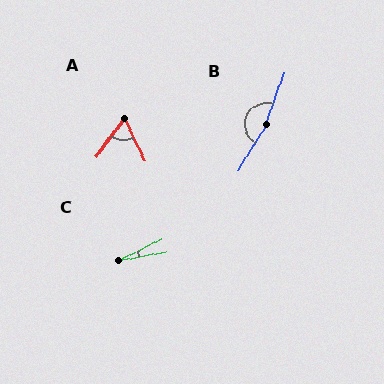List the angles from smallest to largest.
C (17°), A (63°), B (168°).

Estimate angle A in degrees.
Approximately 63 degrees.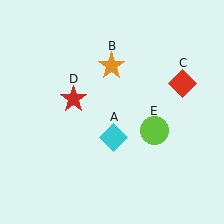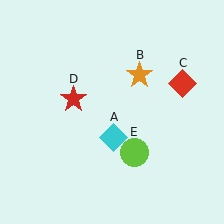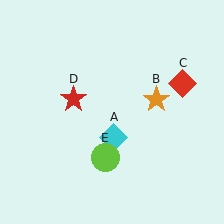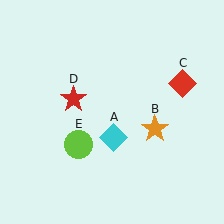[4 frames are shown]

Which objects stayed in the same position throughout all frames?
Cyan diamond (object A) and red diamond (object C) and red star (object D) remained stationary.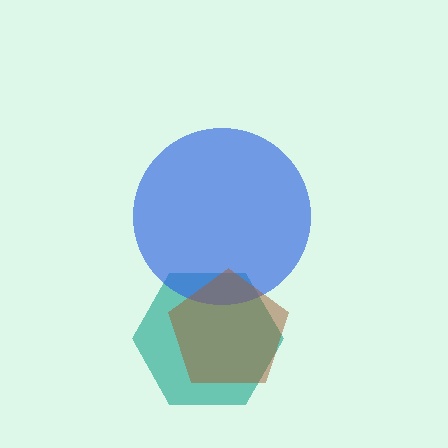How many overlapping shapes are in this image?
There are 3 overlapping shapes in the image.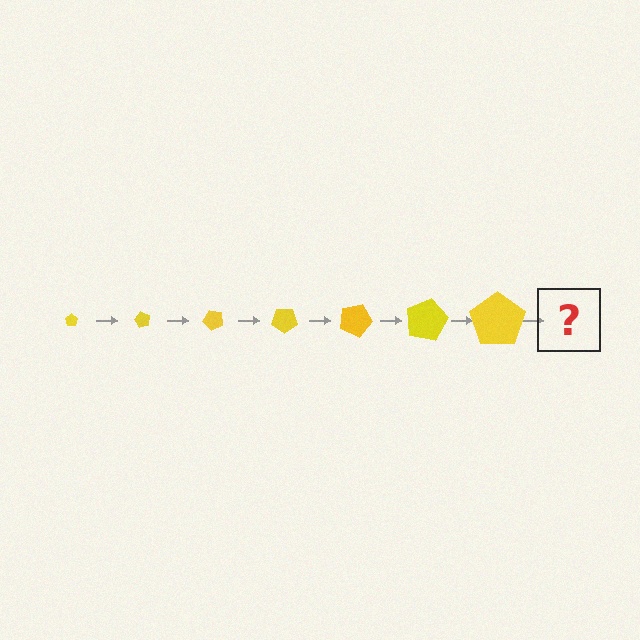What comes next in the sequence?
The next element should be a pentagon, larger than the previous one and rotated 420 degrees from the start.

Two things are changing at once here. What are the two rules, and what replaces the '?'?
The two rules are that the pentagon grows larger each step and it rotates 60 degrees each step. The '?' should be a pentagon, larger than the previous one and rotated 420 degrees from the start.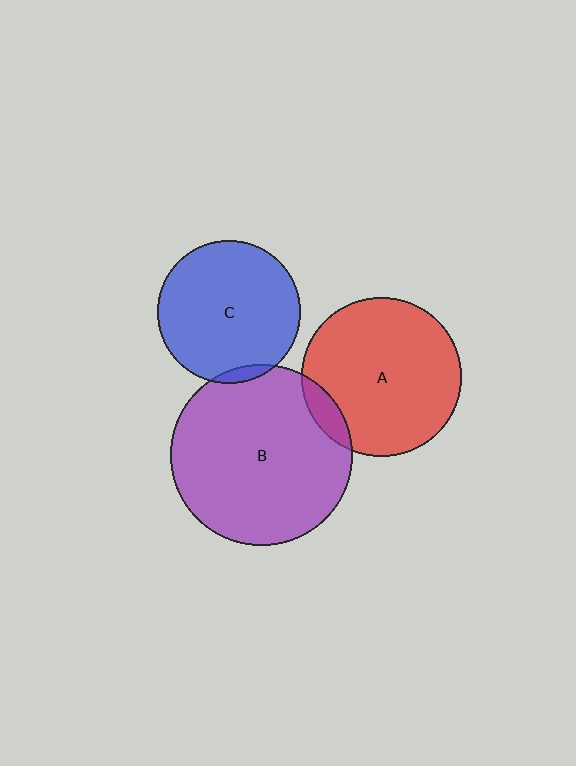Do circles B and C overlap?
Yes.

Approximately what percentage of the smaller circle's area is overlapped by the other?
Approximately 5%.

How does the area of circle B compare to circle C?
Approximately 1.6 times.